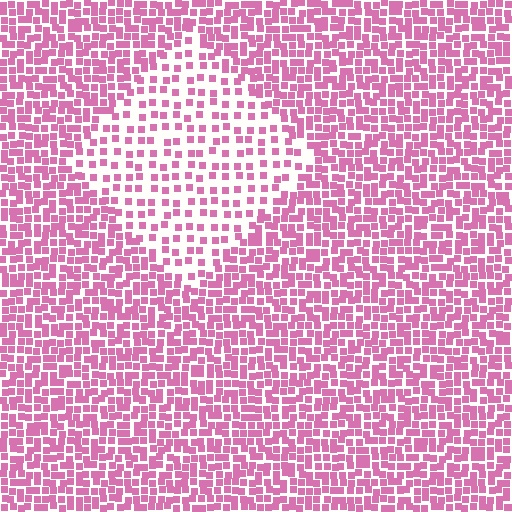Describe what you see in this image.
The image contains small pink elements arranged at two different densities. A diamond-shaped region is visible where the elements are less densely packed than the surrounding area.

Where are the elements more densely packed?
The elements are more densely packed outside the diamond boundary.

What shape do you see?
I see a diamond.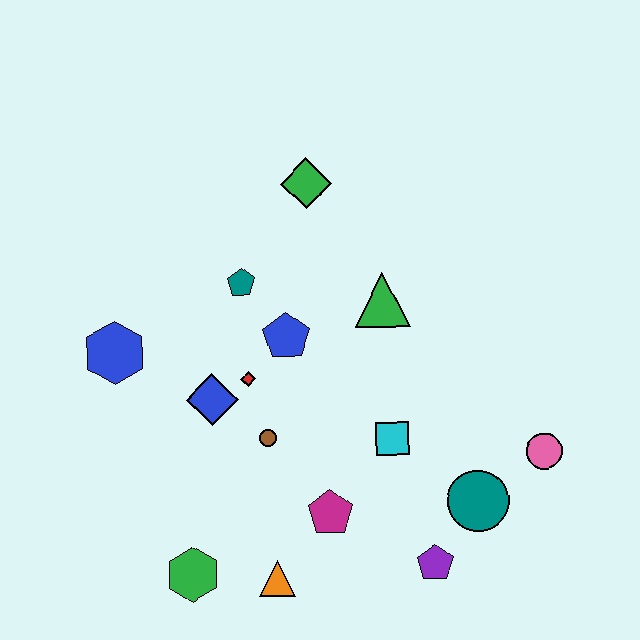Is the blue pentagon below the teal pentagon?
Yes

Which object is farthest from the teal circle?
The blue hexagon is farthest from the teal circle.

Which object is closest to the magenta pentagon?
The orange triangle is closest to the magenta pentagon.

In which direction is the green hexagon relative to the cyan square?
The green hexagon is to the left of the cyan square.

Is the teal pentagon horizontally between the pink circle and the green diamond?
No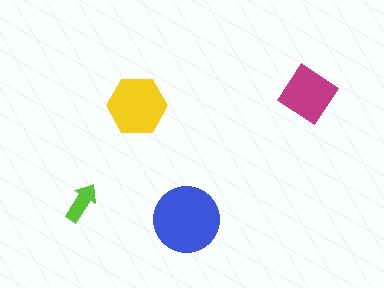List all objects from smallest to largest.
The lime arrow, the magenta diamond, the yellow hexagon, the blue circle.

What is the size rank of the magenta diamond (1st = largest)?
3rd.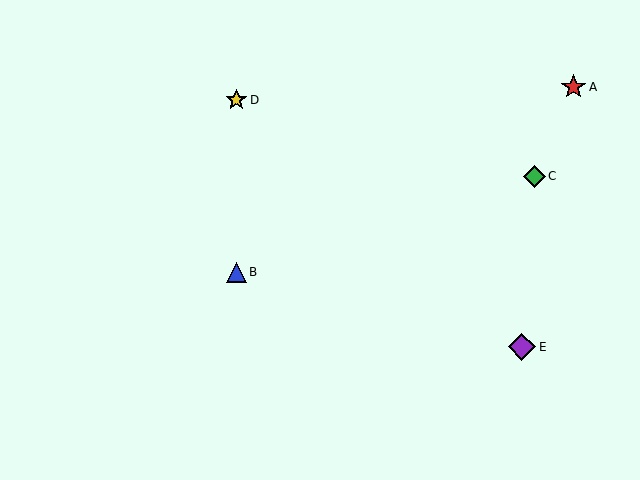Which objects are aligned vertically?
Objects B, D are aligned vertically.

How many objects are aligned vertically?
2 objects (B, D) are aligned vertically.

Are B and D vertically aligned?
Yes, both are at x≈236.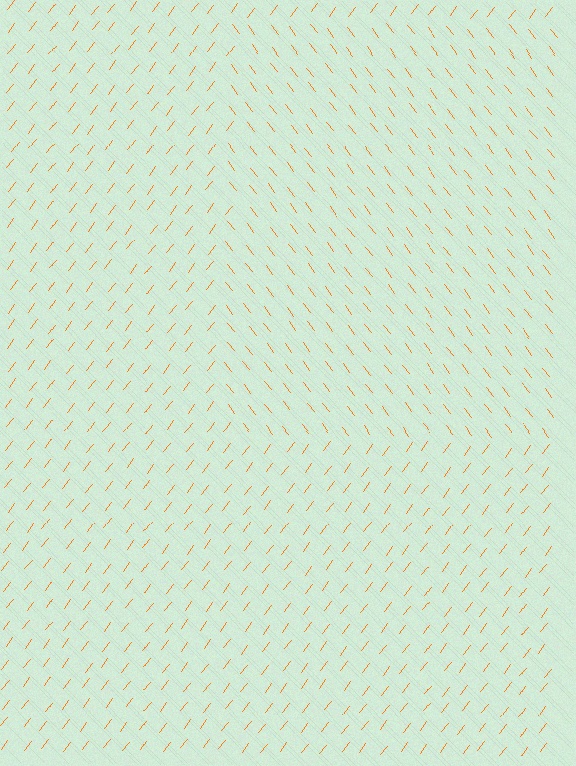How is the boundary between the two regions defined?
The boundary is defined purely by a change in line orientation (approximately 75 degrees difference). All lines are the same color and thickness.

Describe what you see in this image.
The image is filled with small orange line segments. A rectangle region in the image has lines oriented differently from the surrounding lines, creating a visible texture boundary.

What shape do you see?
I see a rectangle.